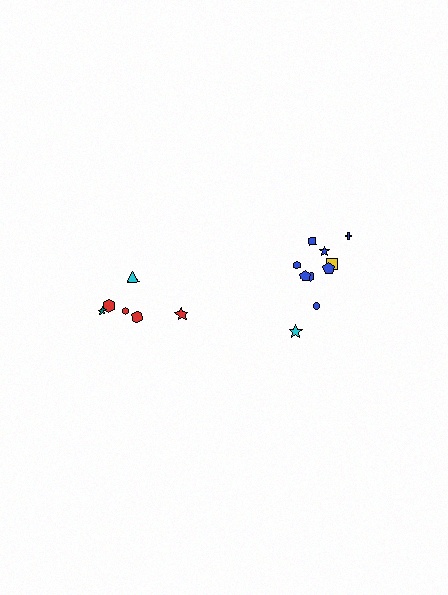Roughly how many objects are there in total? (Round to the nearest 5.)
Roughly 15 objects in total.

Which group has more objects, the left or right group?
The right group.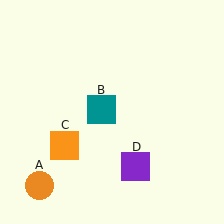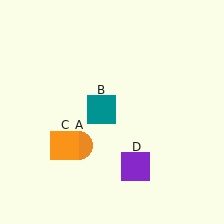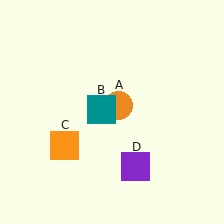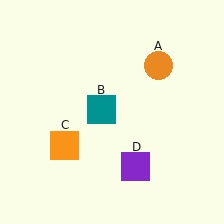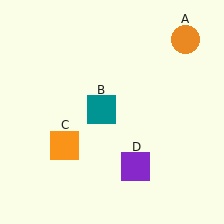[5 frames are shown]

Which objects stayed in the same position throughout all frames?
Teal square (object B) and orange square (object C) and purple square (object D) remained stationary.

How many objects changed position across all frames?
1 object changed position: orange circle (object A).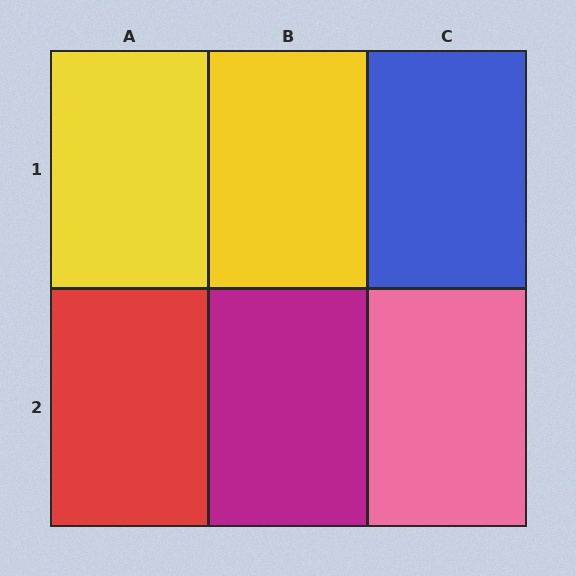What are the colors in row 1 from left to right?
Yellow, yellow, blue.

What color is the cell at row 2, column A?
Red.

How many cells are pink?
1 cell is pink.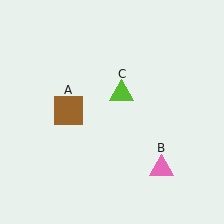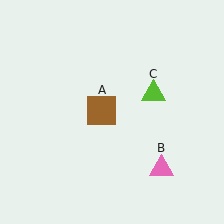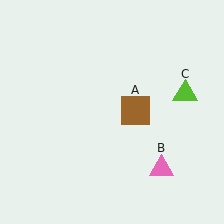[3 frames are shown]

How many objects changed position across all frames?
2 objects changed position: brown square (object A), lime triangle (object C).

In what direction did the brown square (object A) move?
The brown square (object A) moved right.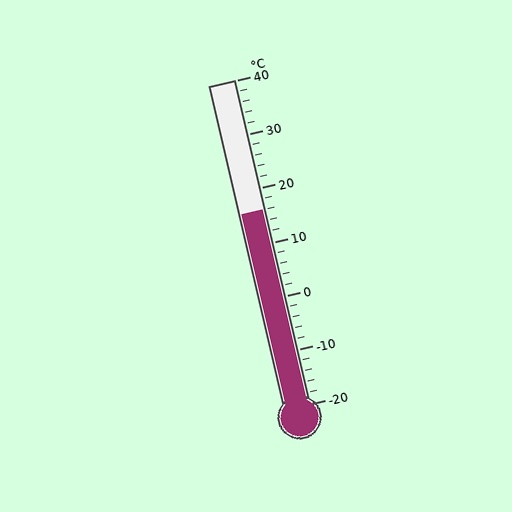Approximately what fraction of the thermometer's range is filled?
The thermometer is filled to approximately 60% of its range.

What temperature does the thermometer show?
The thermometer shows approximately 16°C.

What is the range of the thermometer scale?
The thermometer scale ranges from -20°C to 40°C.